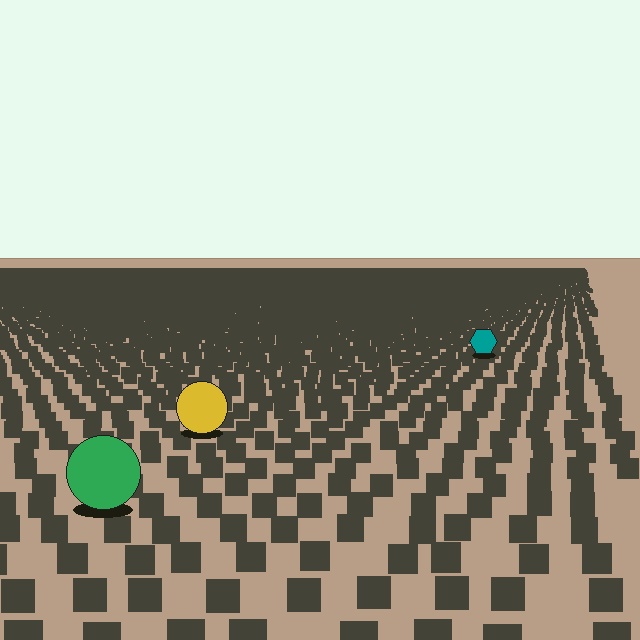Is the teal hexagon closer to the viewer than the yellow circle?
No. The yellow circle is closer — you can tell from the texture gradient: the ground texture is coarser near it.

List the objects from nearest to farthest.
From nearest to farthest: the green circle, the yellow circle, the teal hexagon.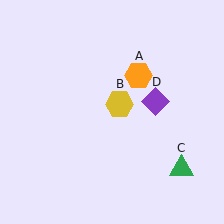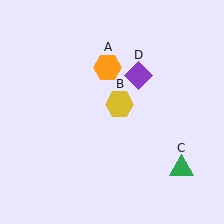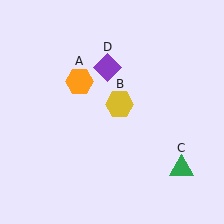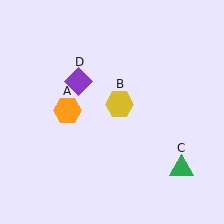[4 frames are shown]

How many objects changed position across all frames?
2 objects changed position: orange hexagon (object A), purple diamond (object D).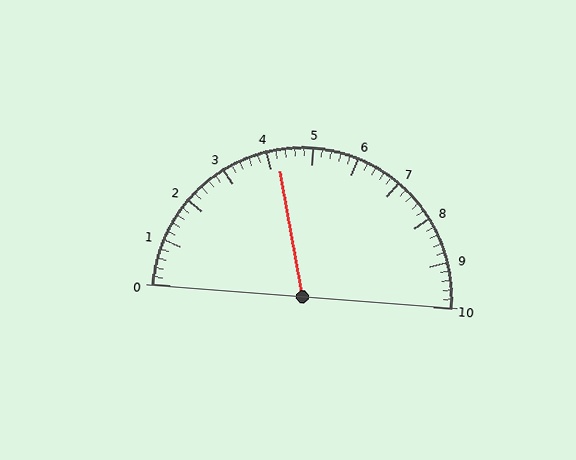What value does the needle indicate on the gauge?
The needle indicates approximately 4.2.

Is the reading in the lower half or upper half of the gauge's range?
The reading is in the lower half of the range (0 to 10).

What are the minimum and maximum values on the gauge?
The gauge ranges from 0 to 10.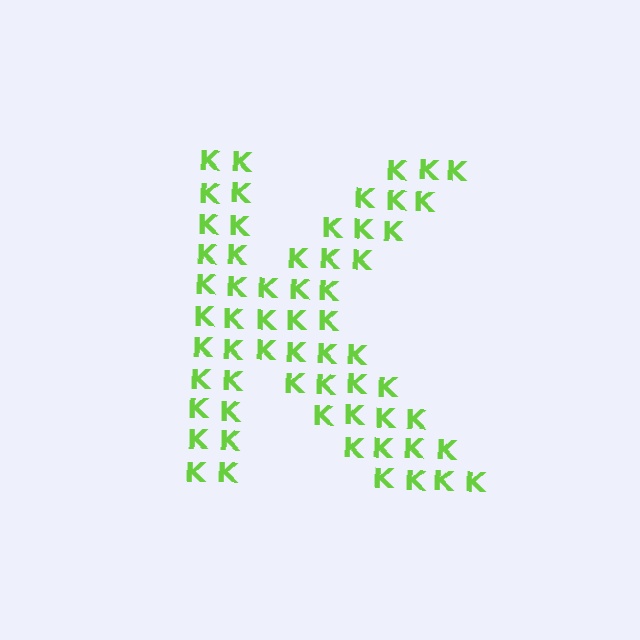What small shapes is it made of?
It is made of small letter K's.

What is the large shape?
The large shape is the letter K.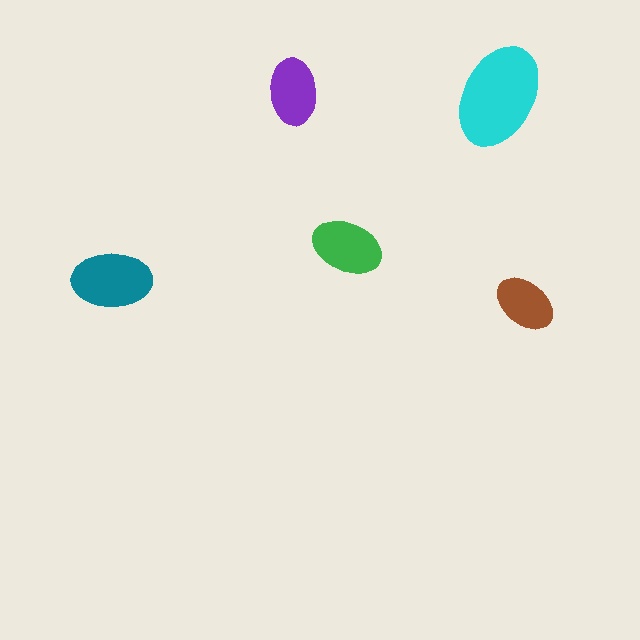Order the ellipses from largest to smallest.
the cyan one, the teal one, the green one, the purple one, the brown one.